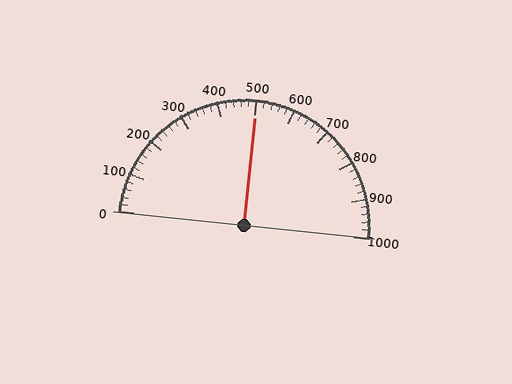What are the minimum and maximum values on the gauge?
The gauge ranges from 0 to 1000.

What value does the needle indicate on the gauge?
The needle indicates approximately 500.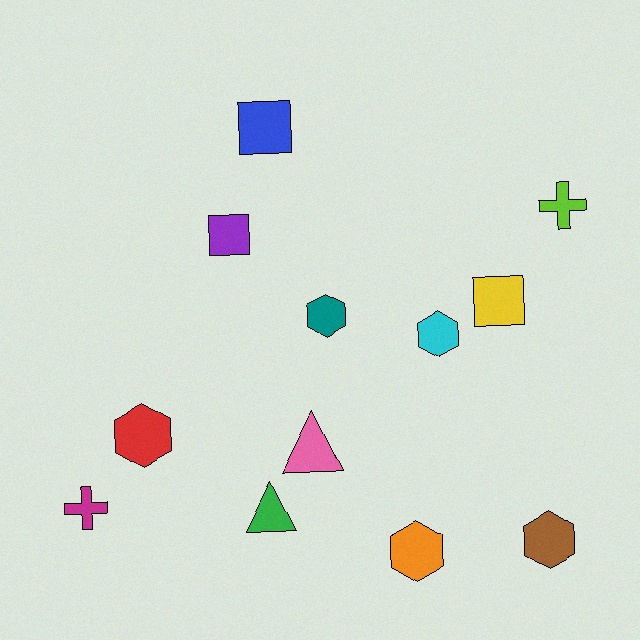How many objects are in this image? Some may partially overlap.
There are 12 objects.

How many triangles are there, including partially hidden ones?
There are 2 triangles.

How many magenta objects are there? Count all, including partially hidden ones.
There is 1 magenta object.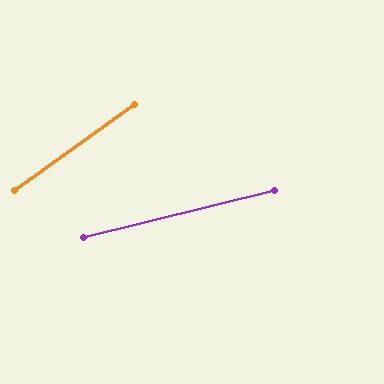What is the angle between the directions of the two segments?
Approximately 22 degrees.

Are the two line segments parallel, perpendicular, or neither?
Neither parallel nor perpendicular — they differ by about 22°.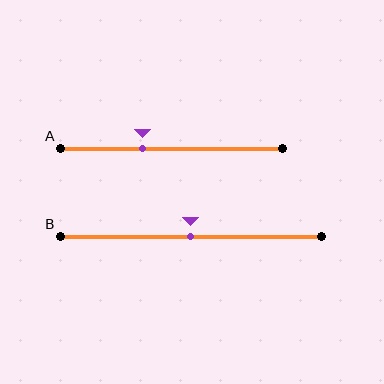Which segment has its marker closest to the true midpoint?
Segment B has its marker closest to the true midpoint.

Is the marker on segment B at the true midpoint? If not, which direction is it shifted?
Yes, the marker on segment B is at the true midpoint.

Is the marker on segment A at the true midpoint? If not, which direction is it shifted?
No, the marker on segment A is shifted to the left by about 13% of the segment length.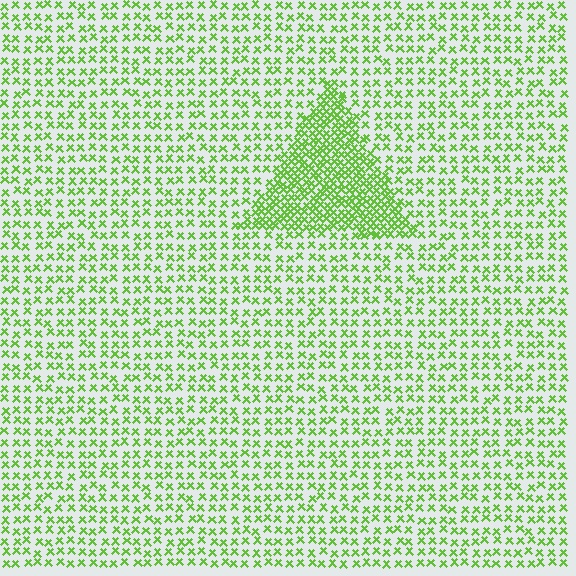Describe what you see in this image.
The image contains small lime elements arranged at two different densities. A triangle-shaped region is visible where the elements are more densely packed than the surrounding area.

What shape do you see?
I see a triangle.